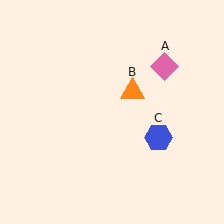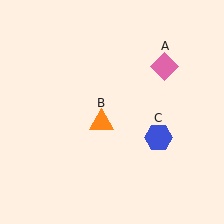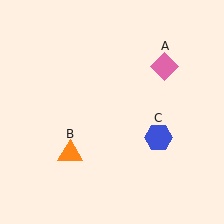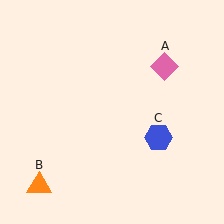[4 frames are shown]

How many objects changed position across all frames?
1 object changed position: orange triangle (object B).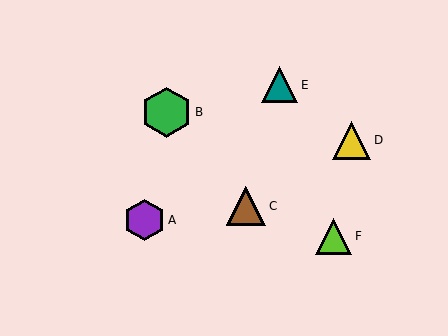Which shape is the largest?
The green hexagon (labeled B) is the largest.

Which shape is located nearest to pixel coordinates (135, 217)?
The purple hexagon (labeled A) at (145, 220) is nearest to that location.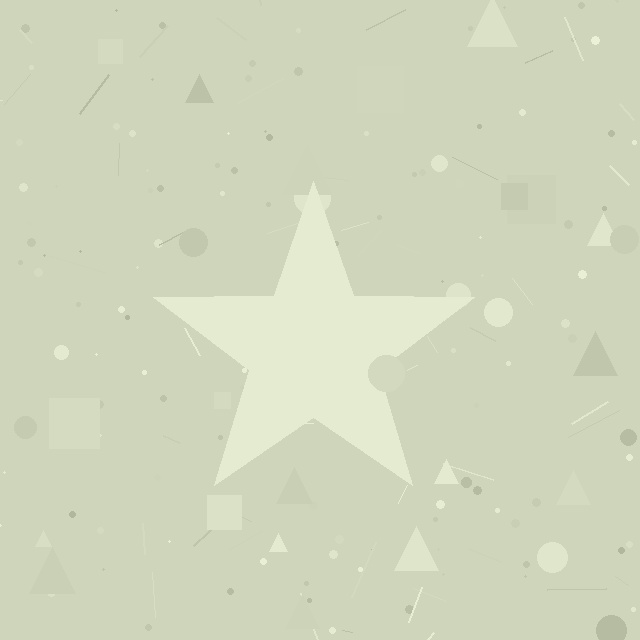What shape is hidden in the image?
A star is hidden in the image.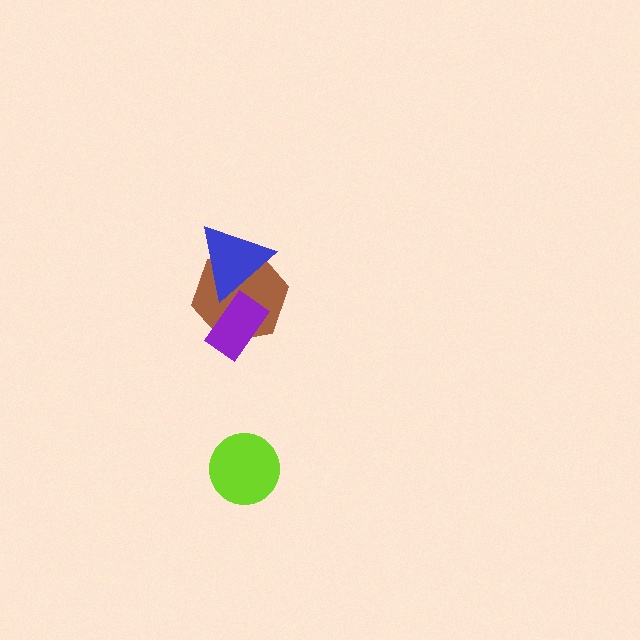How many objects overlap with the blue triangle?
2 objects overlap with the blue triangle.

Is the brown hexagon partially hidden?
Yes, it is partially covered by another shape.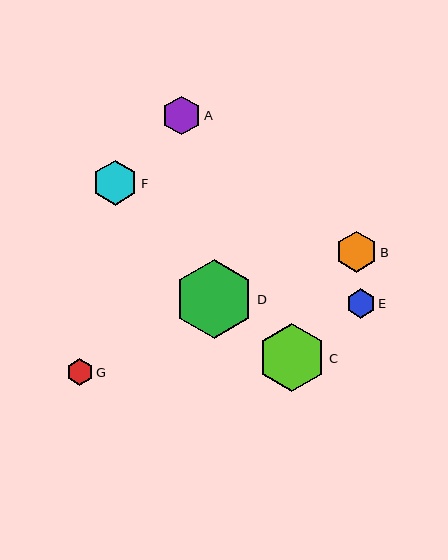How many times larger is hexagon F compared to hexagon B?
Hexagon F is approximately 1.1 times the size of hexagon B.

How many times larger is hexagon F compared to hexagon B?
Hexagon F is approximately 1.1 times the size of hexagon B.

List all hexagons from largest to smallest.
From largest to smallest: D, C, F, B, A, E, G.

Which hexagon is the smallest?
Hexagon G is the smallest with a size of approximately 27 pixels.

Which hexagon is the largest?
Hexagon D is the largest with a size of approximately 79 pixels.